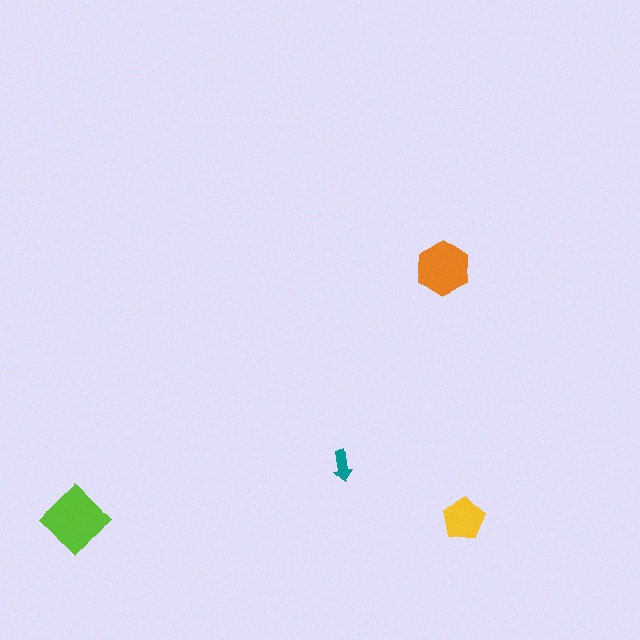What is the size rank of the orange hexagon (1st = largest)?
2nd.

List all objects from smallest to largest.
The teal arrow, the yellow pentagon, the orange hexagon, the lime diamond.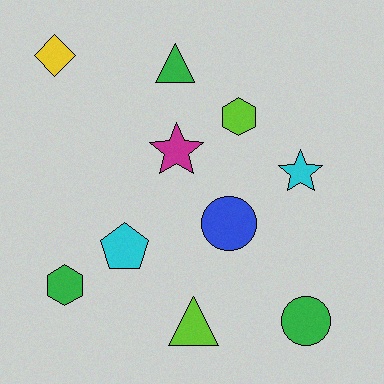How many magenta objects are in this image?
There is 1 magenta object.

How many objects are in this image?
There are 10 objects.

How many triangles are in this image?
There are 2 triangles.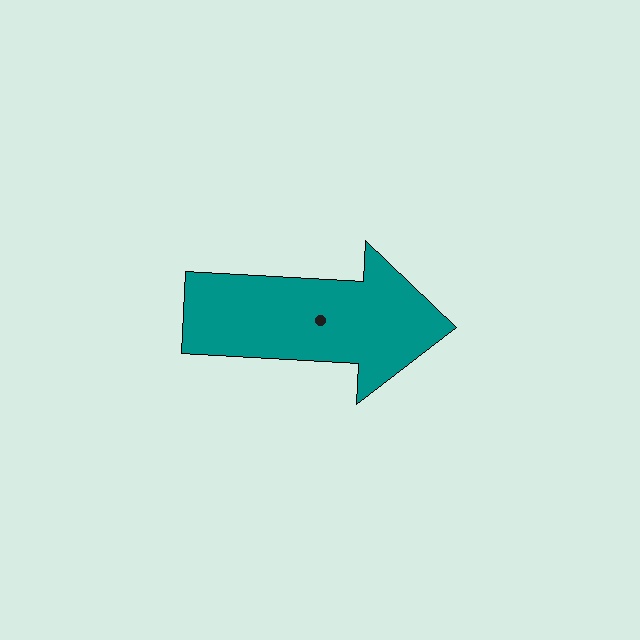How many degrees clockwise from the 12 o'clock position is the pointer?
Approximately 93 degrees.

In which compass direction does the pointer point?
East.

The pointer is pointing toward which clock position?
Roughly 3 o'clock.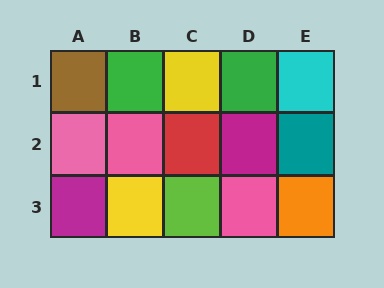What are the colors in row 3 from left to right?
Magenta, yellow, lime, pink, orange.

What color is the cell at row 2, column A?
Pink.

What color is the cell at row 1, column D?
Green.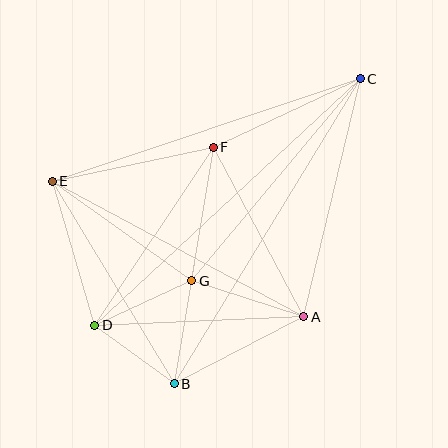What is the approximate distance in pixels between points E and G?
The distance between E and G is approximately 172 pixels.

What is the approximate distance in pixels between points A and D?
The distance between A and D is approximately 209 pixels.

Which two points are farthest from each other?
Points C and D are farthest from each other.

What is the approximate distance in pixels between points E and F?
The distance between E and F is approximately 165 pixels.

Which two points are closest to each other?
Points B and D are closest to each other.